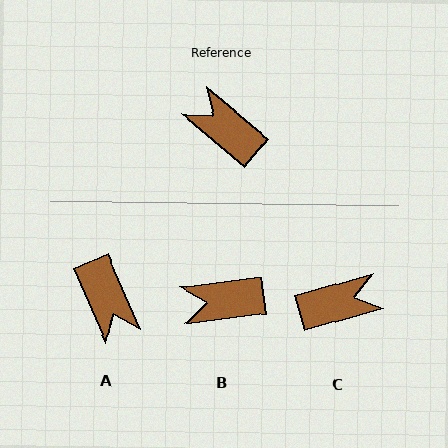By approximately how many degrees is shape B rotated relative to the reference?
Approximately 48 degrees counter-clockwise.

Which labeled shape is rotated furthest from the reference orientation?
A, about 153 degrees away.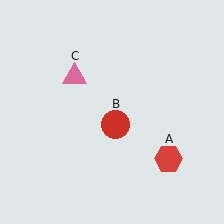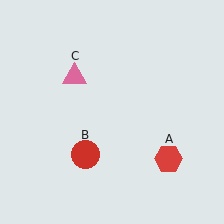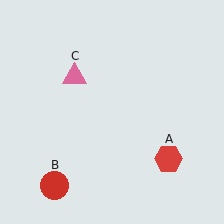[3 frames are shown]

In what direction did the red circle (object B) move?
The red circle (object B) moved down and to the left.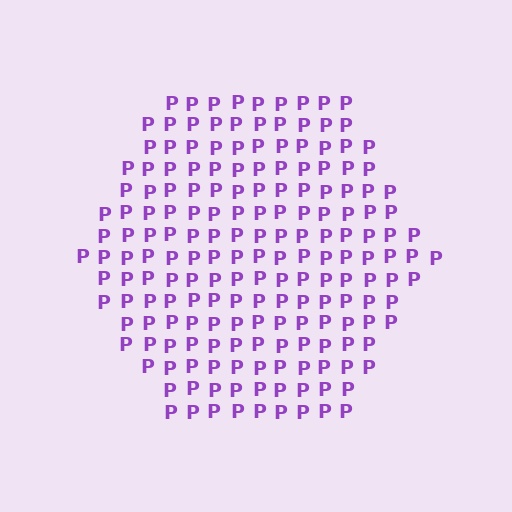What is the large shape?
The large shape is a hexagon.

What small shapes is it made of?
It is made of small letter P's.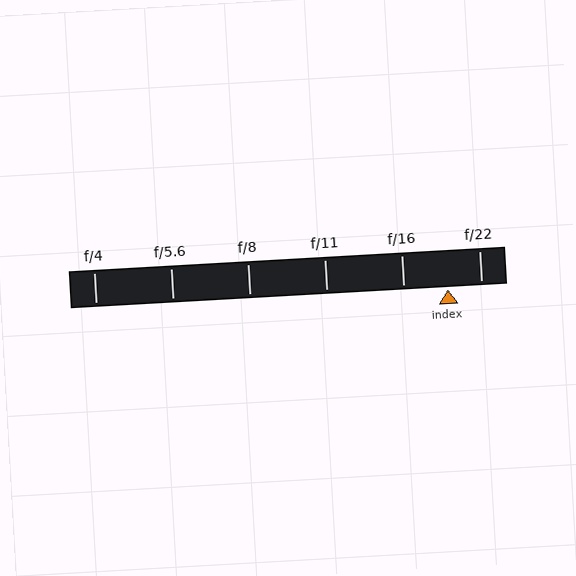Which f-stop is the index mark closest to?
The index mark is closest to f/22.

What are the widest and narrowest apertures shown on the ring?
The widest aperture shown is f/4 and the narrowest is f/22.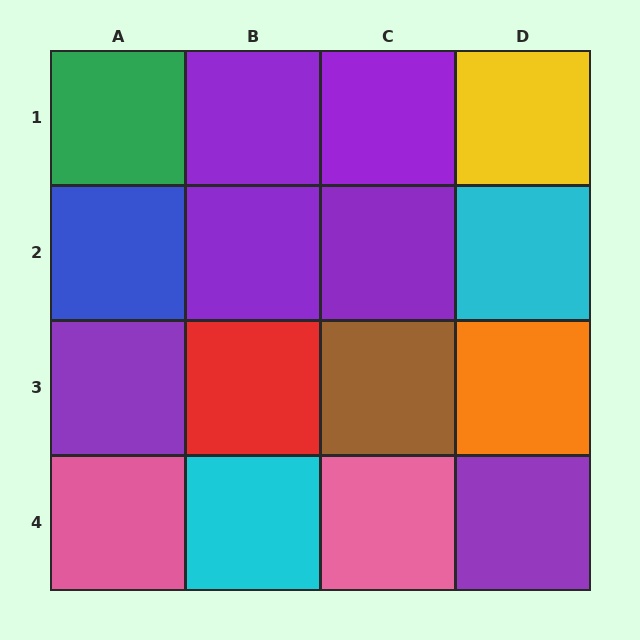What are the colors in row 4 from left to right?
Pink, cyan, pink, purple.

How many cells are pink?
2 cells are pink.